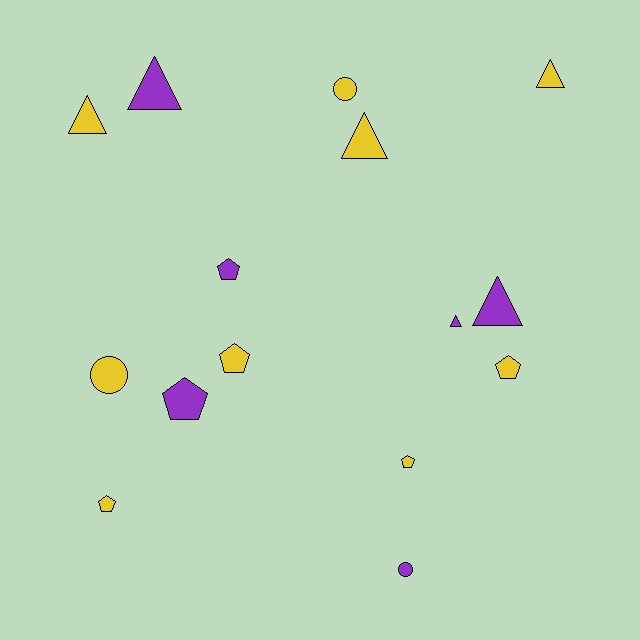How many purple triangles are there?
There are 3 purple triangles.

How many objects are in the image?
There are 15 objects.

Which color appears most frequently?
Yellow, with 9 objects.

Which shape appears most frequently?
Triangle, with 6 objects.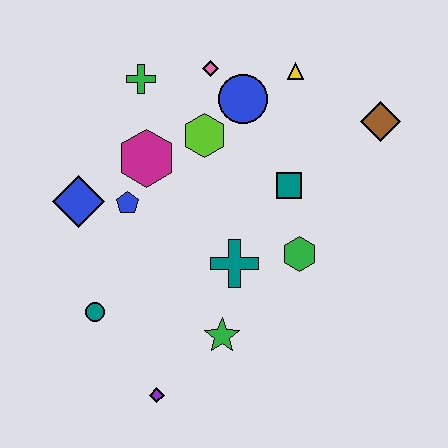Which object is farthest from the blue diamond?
The brown diamond is farthest from the blue diamond.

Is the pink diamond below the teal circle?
No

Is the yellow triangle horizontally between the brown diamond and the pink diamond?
Yes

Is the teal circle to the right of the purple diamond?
No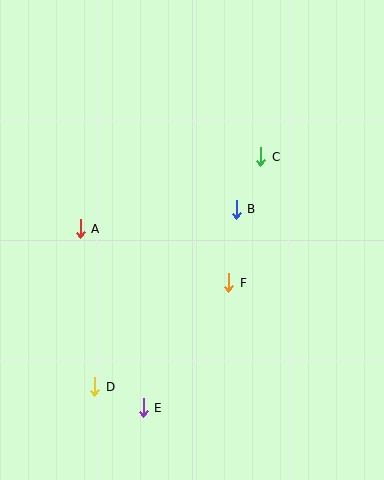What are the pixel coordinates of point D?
Point D is at (95, 387).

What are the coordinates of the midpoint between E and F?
The midpoint between E and F is at (186, 345).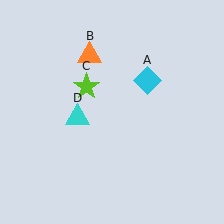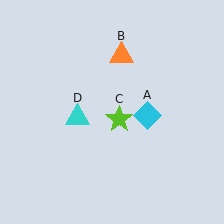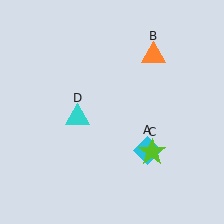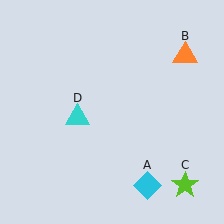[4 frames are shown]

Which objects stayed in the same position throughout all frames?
Cyan triangle (object D) remained stationary.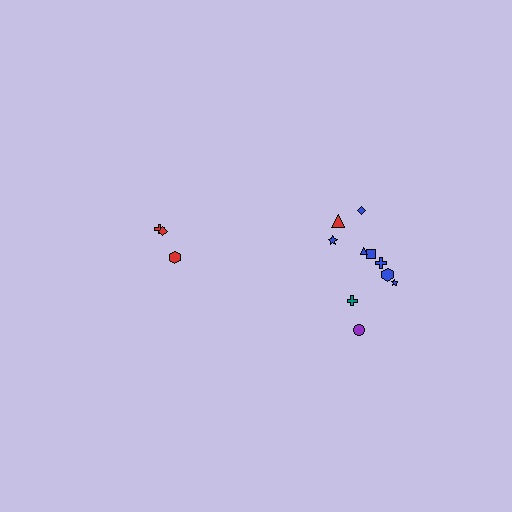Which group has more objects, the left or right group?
The right group.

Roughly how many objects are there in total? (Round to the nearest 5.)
Roughly 15 objects in total.